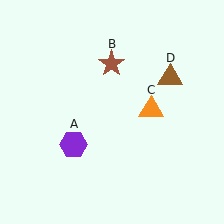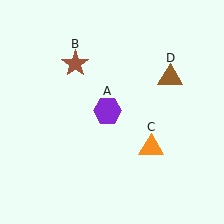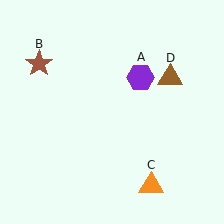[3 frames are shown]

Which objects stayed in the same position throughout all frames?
Brown triangle (object D) remained stationary.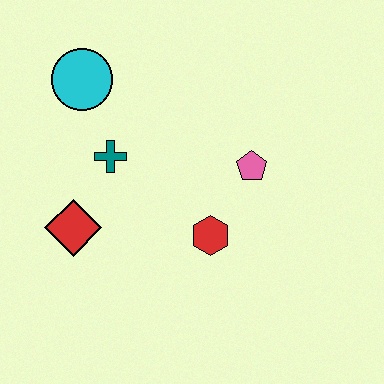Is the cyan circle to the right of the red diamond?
Yes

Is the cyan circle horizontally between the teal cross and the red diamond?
Yes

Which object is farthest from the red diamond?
The pink pentagon is farthest from the red diamond.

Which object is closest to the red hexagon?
The pink pentagon is closest to the red hexagon.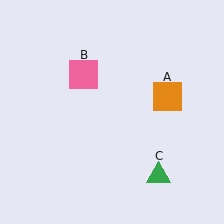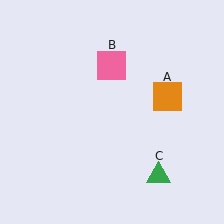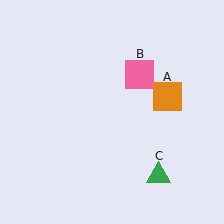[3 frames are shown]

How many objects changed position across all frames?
1 object changed position: pink square (object B).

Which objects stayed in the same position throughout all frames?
Orange square (object A) and green triangle (object C) remained stationary.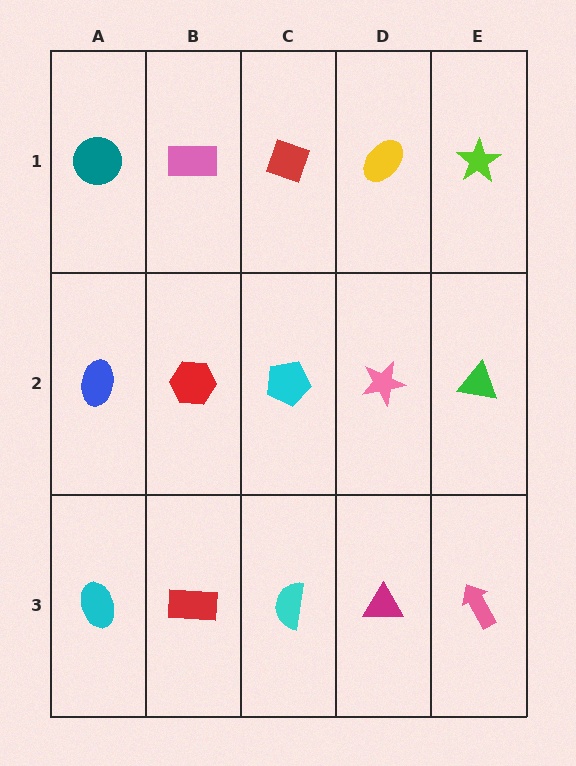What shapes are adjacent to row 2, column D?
A yellow ellipse (row 1, column D), a magenta triangle (row 3, column D), a cyan pentagon (row 2, column C), a green triangle (row 2, column E).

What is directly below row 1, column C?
A cyan pentagon.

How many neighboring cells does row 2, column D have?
4.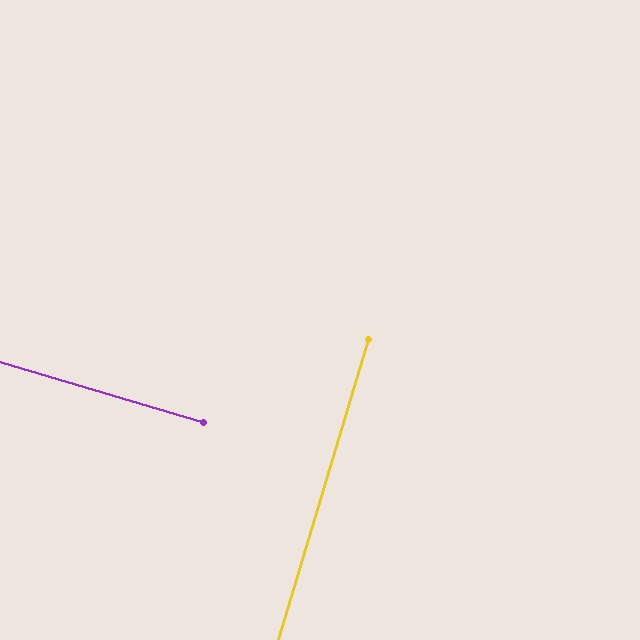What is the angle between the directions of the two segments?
Approximately 90 degrees.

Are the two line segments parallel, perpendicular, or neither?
Perpendicular — they meet at approximately 90°.